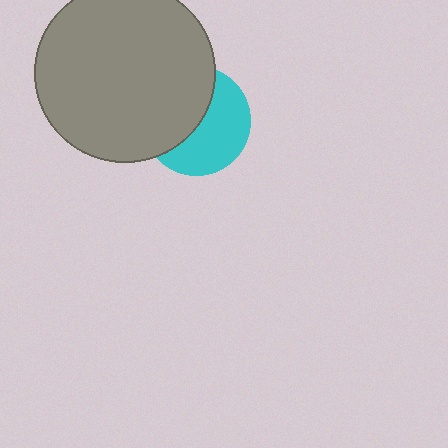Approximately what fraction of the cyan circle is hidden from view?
Roughly 49% of the cyan circle is hidden behind the gray circle.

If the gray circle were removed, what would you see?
You would see the complete cyan circle.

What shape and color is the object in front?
The object in front is a gray circle.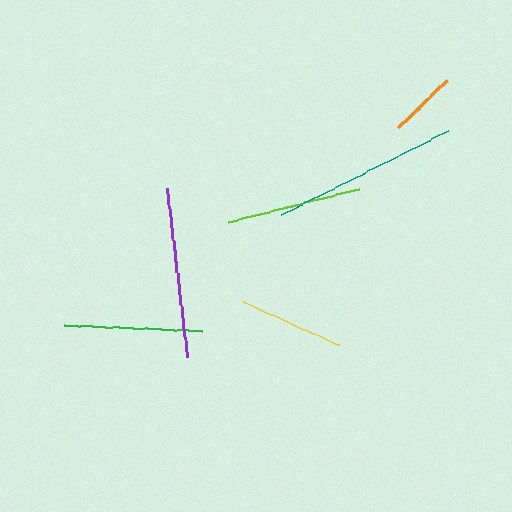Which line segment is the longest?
The teal line is the longest at approximately 187 pixels.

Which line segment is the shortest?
The orange line is the shortest at approximately 68 pixels.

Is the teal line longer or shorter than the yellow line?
The teal line is longer than the yellow line.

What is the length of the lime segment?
The lime segment is approximately 135 pixels long.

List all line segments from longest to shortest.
From longest to shortest: teal, purple, green, lime, yellow, orange.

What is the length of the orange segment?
The orange segment is approximately 68 pixels long.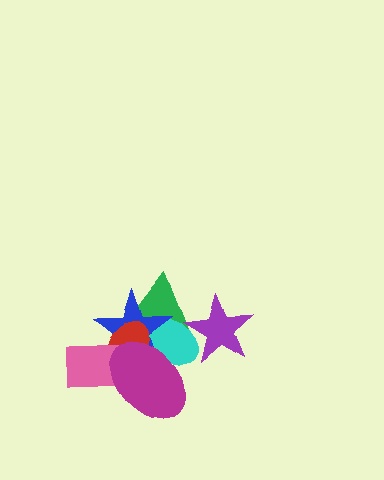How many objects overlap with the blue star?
5 objects overlap with the blue star.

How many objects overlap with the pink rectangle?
3 objects overlap with the pink rectangle.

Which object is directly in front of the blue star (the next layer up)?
The red ellipse is directly in front of the blue star.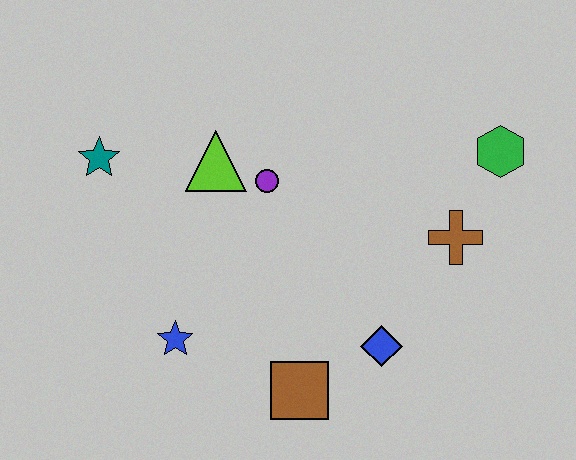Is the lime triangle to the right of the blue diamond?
No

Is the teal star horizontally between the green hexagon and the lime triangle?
No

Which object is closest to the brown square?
The blue diamond is closest to the brown square.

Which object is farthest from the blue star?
The green hexagon is farthest from the blue star.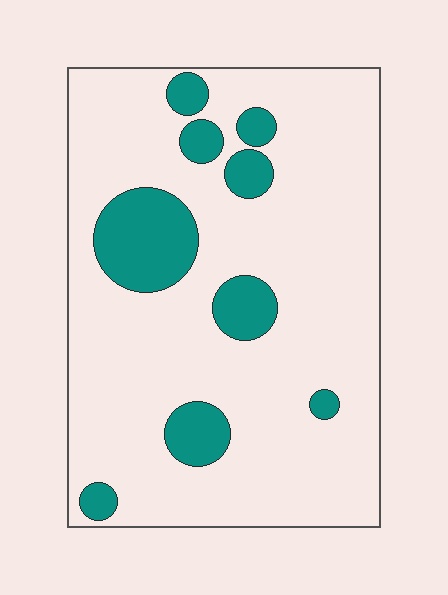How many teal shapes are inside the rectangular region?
9.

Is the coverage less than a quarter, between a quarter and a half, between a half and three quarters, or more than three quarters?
Less than a quarter.